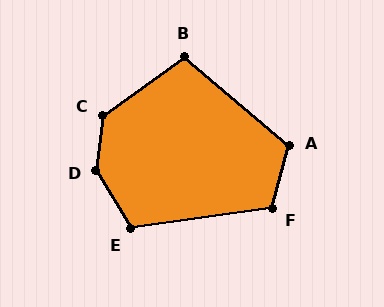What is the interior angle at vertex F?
Approximately 113 degrees (obtuse).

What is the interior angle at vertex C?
Approximately 132 degrees (obtuse).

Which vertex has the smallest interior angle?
B, at approximately 104 degrees.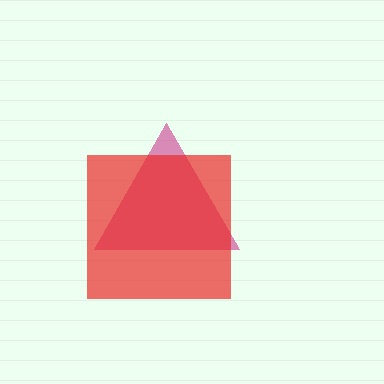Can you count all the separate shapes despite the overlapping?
Yes, there are 2 separate shapes.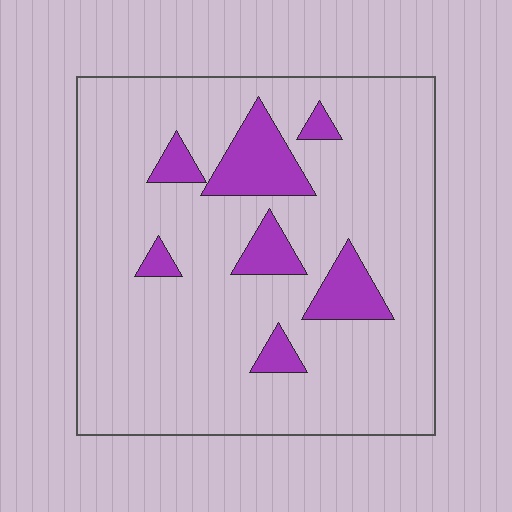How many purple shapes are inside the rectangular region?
7.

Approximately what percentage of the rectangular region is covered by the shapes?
Approximately 15%.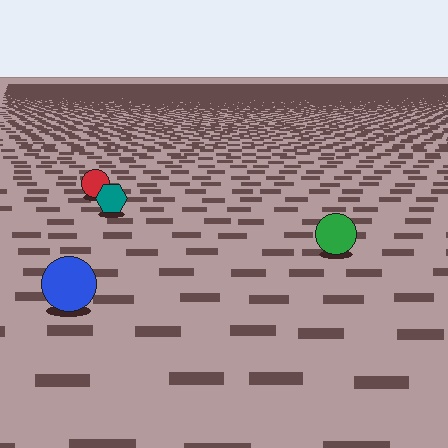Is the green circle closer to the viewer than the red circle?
Yes. The green circle is closer — you can tell from the texture gradient: the ground texture is coarser near it.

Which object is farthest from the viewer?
The red circle is farthest from the viewer. It appears smaller and the ground texture around it is denser.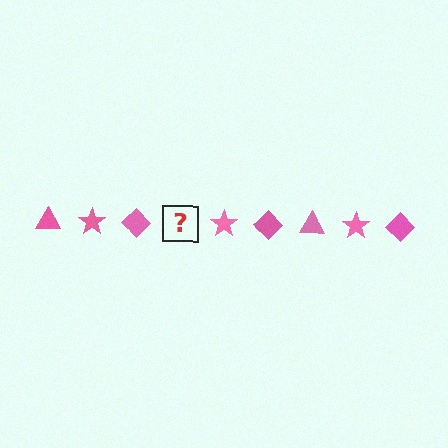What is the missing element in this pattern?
The missing element is a pink triangle.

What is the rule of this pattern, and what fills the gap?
The rule is that the pattern cycles through triangle, star, diamond shapes in pink. The gap should be filled with a pink triangle.